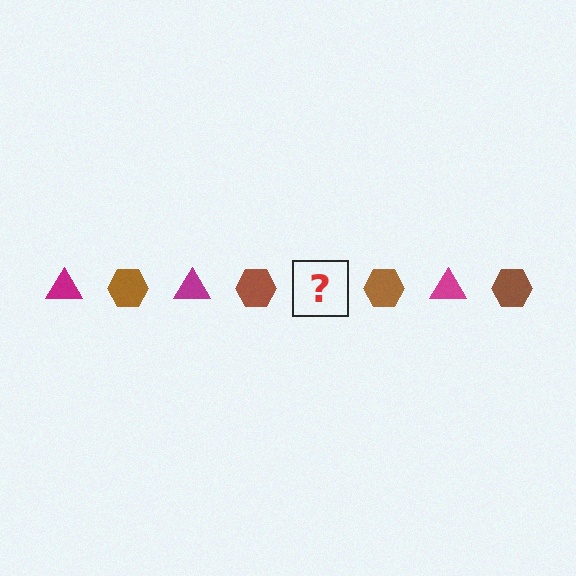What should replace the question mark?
The question mark should be replaced with a magenta triangle.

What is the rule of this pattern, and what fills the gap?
The rule is that the pattern alternates between magenta triangle and brown hexagon. The gap should be filled with a magenta triangle.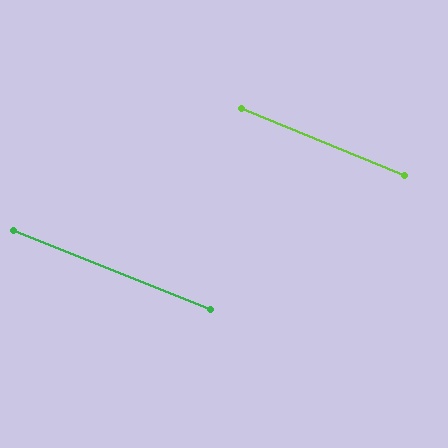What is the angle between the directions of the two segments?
Approximately 1 degree.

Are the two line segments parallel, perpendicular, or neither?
Parallel — their directions differ by only 0.6°.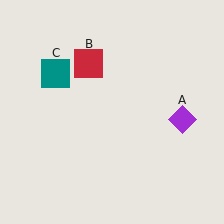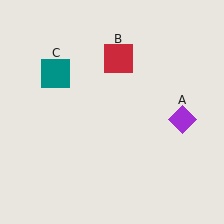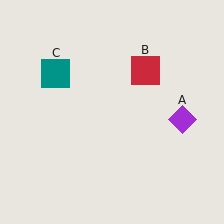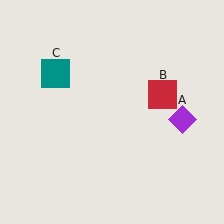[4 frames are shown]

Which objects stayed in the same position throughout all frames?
Purple diamond (object A) and teal square (object C) remained stationary.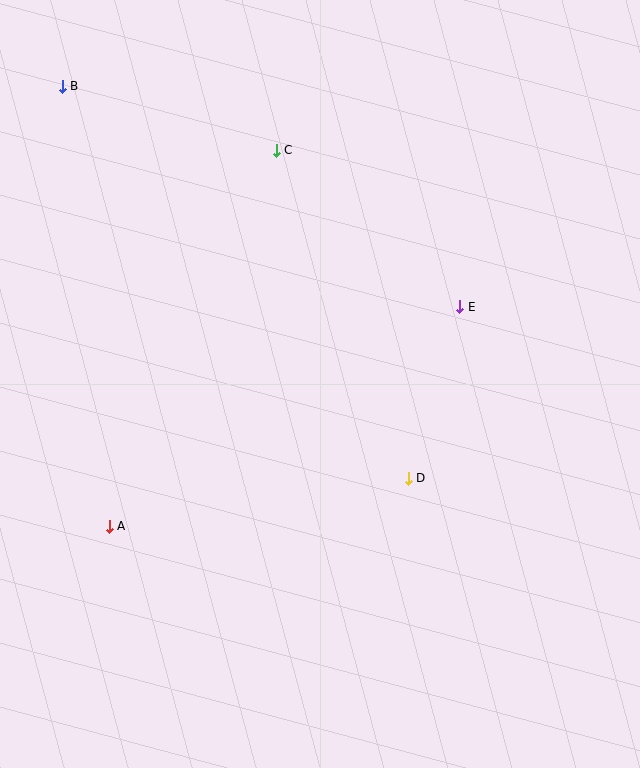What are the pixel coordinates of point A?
Point A is at (109, 526).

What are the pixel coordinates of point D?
Point D is at (408, 478).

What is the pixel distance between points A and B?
The distance between A and B is 443 pixels.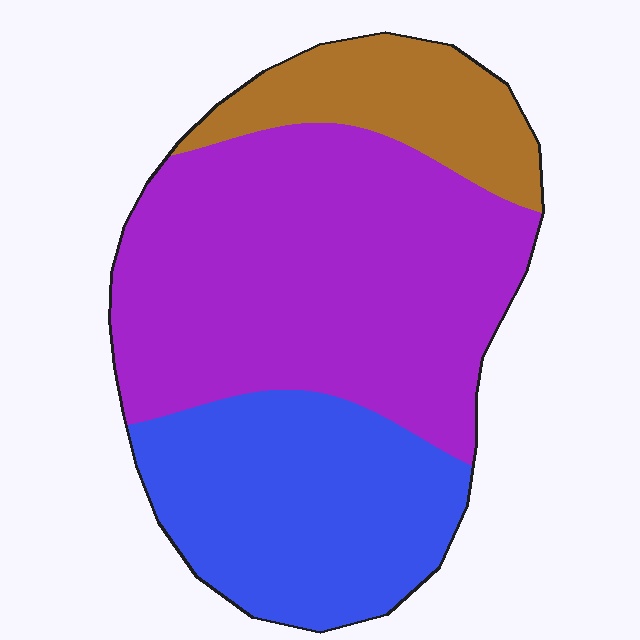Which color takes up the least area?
Brown, at roughly 15%.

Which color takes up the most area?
Purple, at roughly 55%.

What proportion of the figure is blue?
Blue takes up between a quarter and a half of the figure.